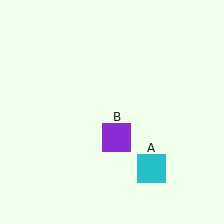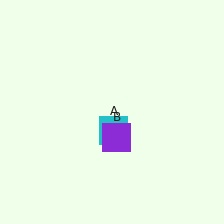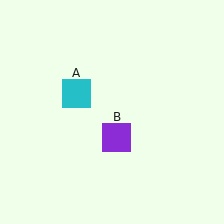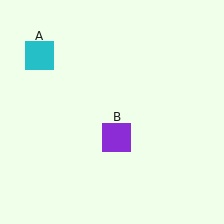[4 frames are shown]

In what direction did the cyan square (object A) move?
The cyan square (object A) moved up and to the left.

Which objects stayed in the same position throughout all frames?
Purple square (object B) remained stationary.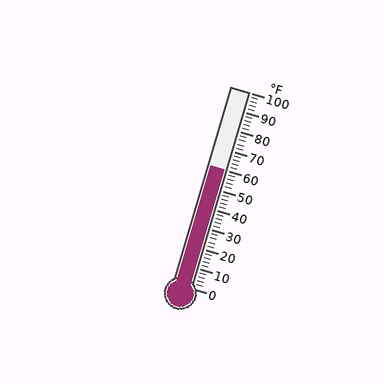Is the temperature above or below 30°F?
The temperature is above 30°F.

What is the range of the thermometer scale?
The thermometer scale ranges from 0°F to 100°F.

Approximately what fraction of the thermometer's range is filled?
The thermometer is filled to approximately 60% of its range.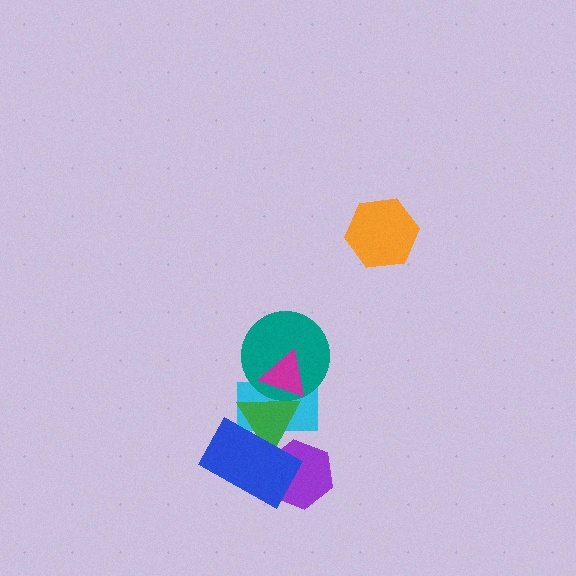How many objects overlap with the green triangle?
5 objects overlap with the green triangle.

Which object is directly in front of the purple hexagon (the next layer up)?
The green triangle is directly in front of the purple hexagon.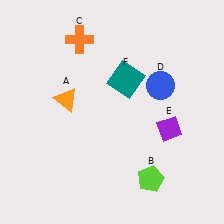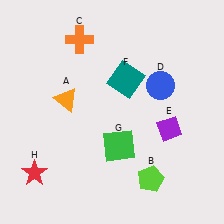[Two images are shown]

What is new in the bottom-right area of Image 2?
A green square (G) was added in the bottom-right area of Image 2.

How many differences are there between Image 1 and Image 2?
There are 2 differences between the two images.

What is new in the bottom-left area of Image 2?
A red star (H) was added in the bottom-left area of Image 2.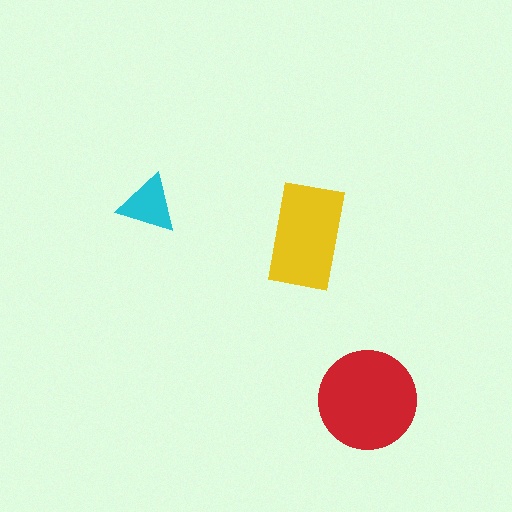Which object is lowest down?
The red circle is bottommost.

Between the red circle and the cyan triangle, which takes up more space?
The red circle.